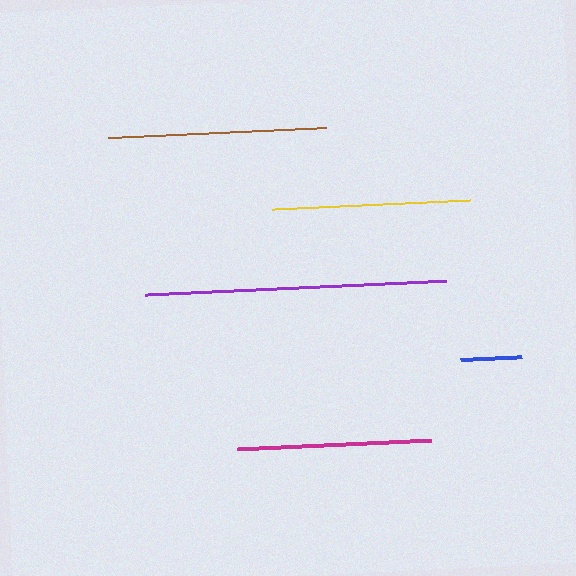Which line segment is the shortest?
The blue line is the shortest at approximately 61 pixels.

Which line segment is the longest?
The purple line is the longest at approximately 301 pixels.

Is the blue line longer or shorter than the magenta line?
The magenta line is longer than the blue line.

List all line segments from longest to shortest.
From longest to shortest: purple, brown, yellow, magenta, blue.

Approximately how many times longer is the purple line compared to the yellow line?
The purple line is approximately 1.5 times the length of the yellow line.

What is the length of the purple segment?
The purple segment is approximately 301 pixels long.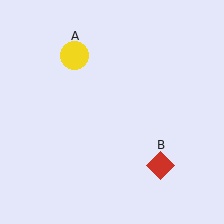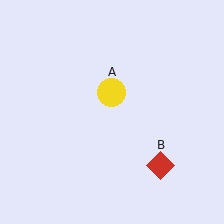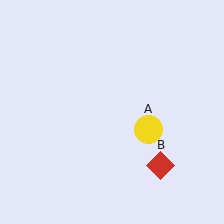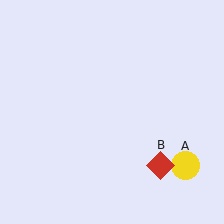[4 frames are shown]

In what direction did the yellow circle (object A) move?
The yellow circle (object A) moved down and to the right.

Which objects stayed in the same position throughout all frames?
Red diamond (object B) remained stationary.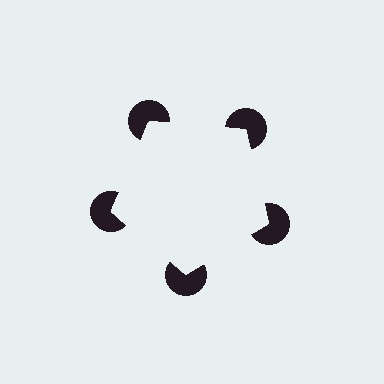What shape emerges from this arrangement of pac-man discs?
An illusory pentagon — its edges are inferred from the aligned wedge cuts in the pac-man discs, not physically drawn.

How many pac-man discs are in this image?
There are 5 — one at each vertex of the illusory pentagon.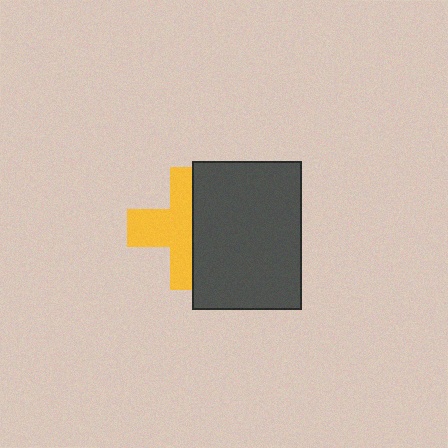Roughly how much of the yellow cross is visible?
About half of it is visible (roughly 55%).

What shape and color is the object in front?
The object in front is a dark gray rectangle.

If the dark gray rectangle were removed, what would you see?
You would see the complete yellow cross.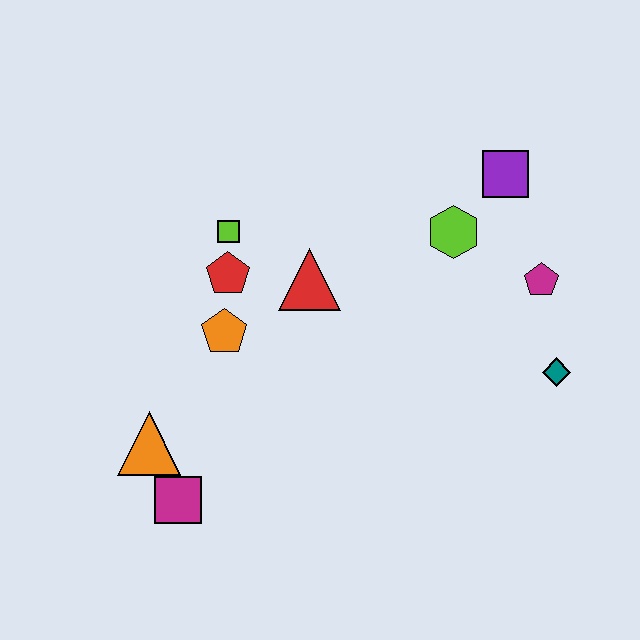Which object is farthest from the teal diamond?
The orange triangle is farthest from the teal diamond.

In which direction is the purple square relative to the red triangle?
The purple square is to the right of the red triangle.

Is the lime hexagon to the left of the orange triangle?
No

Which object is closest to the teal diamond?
The magenta pentagon is closest to the teal diamond.